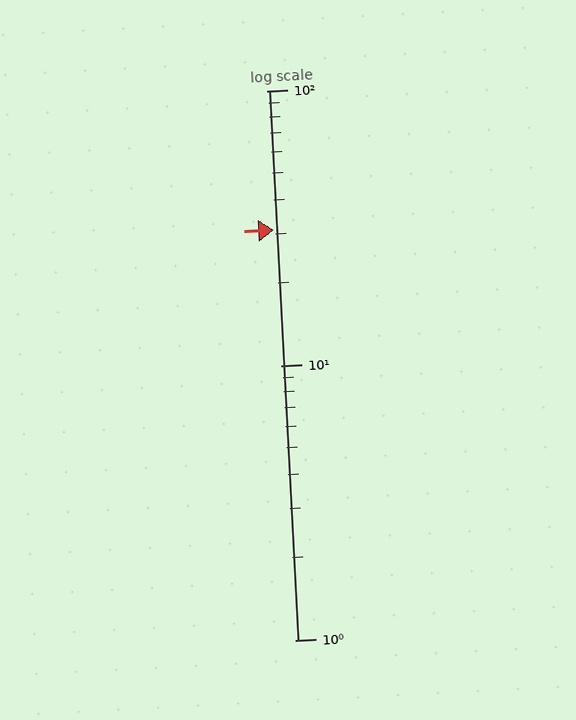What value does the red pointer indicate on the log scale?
The pointer indicates approximately 31.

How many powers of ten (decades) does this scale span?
The scale spans 2 decades, from 1 to 100.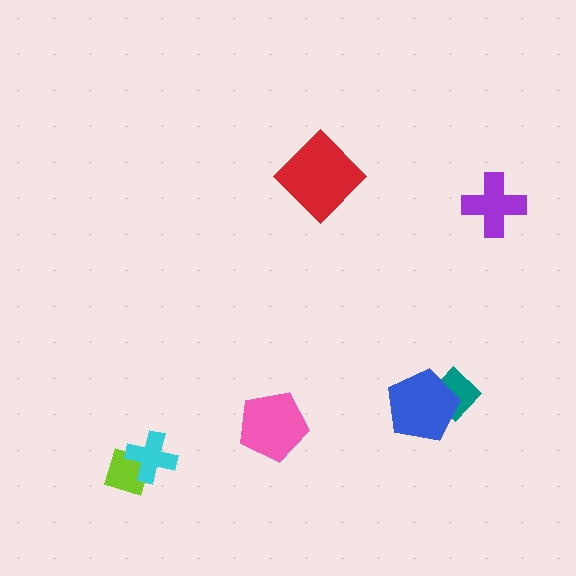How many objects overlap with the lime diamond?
1 object overlaps with the lime diamond.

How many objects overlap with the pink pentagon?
0 objects overlap with the pink pentagon.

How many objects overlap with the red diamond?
0 objects overlap with the red diamond.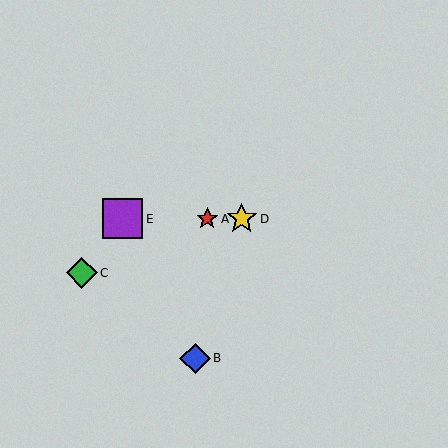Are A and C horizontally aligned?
No, A is at y≈219 and C is at y≈273.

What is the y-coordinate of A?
Object A is at y≈219.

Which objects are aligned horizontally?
Objects A, D, E are aligned horizontally.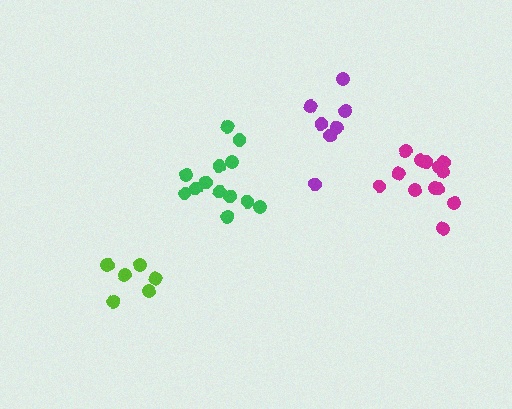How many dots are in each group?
Group 1: 7 dots, Group 2: 13 dots, Group 3: 7 dots, Group 4: 13 dots (40 total).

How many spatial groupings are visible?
There are 4 spatial groupings.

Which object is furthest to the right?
The magenta cluster is rightmost.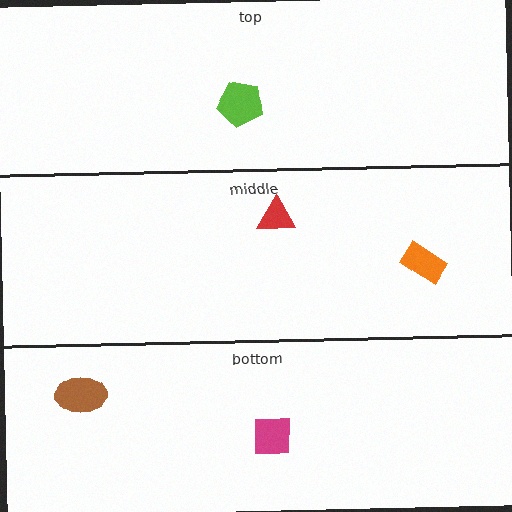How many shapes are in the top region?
1.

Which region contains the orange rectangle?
The middle region.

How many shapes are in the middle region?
2.